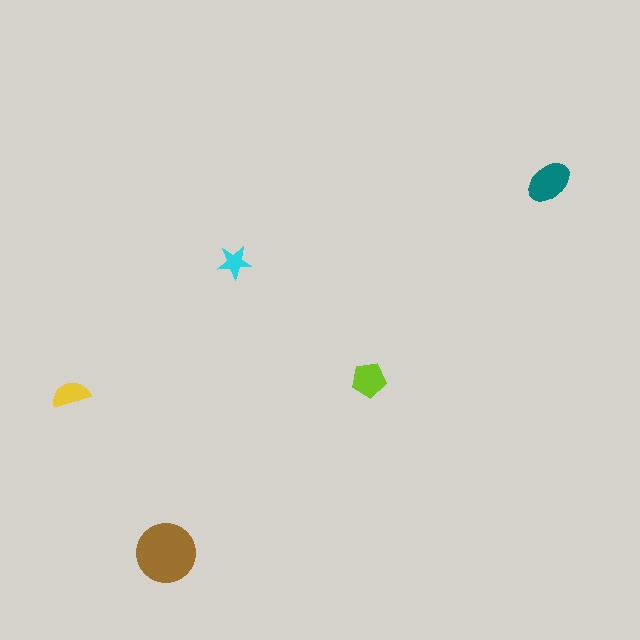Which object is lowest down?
The brown circle is bottommost.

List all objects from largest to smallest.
The brown circle, the teal ellipse, the lime pentagon, the yellow semicircle, the cyan star.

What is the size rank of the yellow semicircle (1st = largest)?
4th.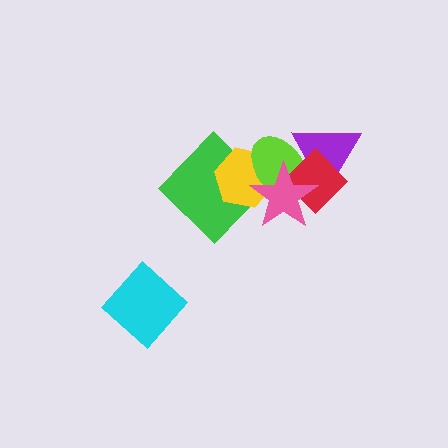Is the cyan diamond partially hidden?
No, no other shape covers it.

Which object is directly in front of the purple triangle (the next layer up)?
The lime ellipse is directly in front of the purple triangle.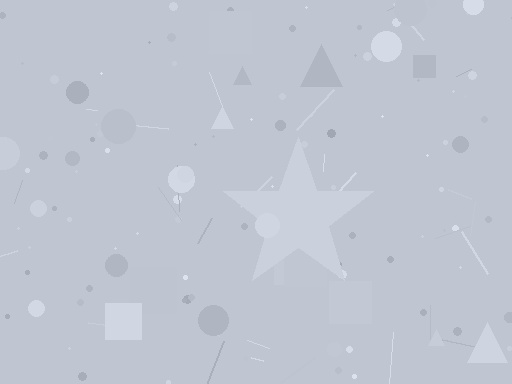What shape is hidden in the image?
A star is hidden in the image.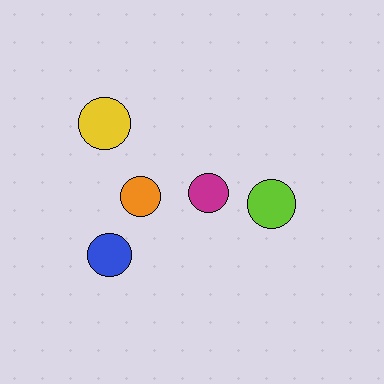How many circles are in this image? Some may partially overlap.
There are 5 circles.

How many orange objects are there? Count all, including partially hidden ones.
There is 1 orange object.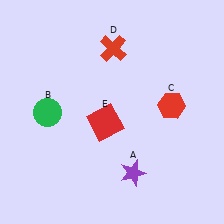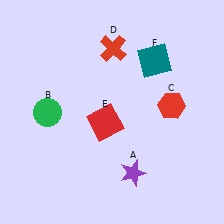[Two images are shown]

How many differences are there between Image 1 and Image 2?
There is 1 difference between the two images.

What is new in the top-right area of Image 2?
A teal square (F) was added in the top-right area of Image 2.